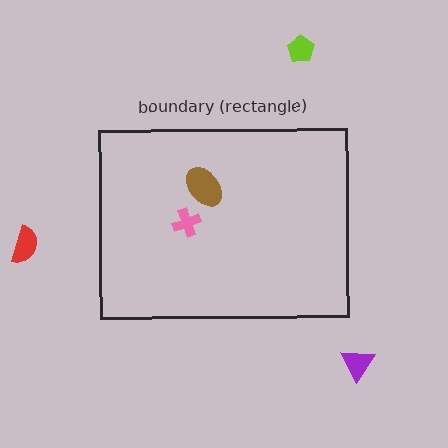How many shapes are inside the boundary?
2 inside, 3 outside.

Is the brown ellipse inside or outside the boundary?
Inside.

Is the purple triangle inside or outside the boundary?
Outside.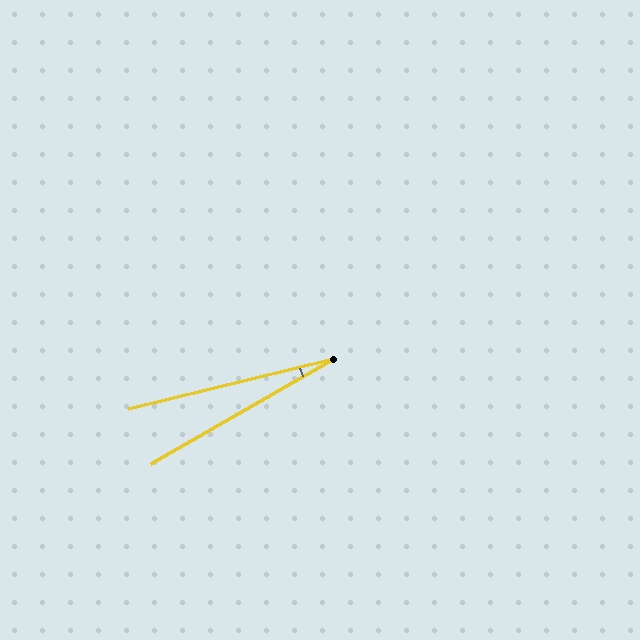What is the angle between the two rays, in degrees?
Approximately 16 degrees.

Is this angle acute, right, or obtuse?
It is acute.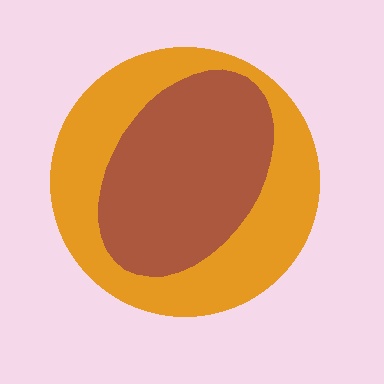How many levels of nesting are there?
2.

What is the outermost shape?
The orange circle.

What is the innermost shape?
The brown ellipse.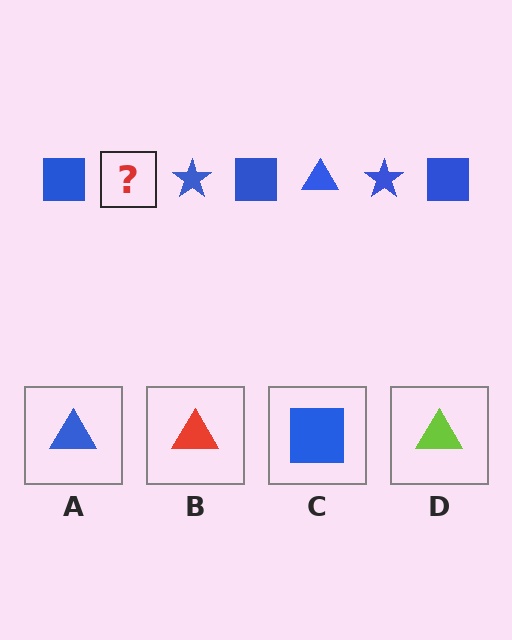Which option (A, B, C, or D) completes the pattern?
A.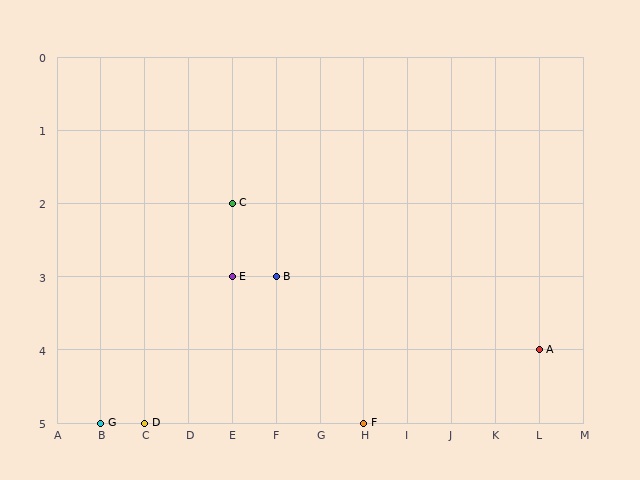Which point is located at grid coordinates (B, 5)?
Point G is at (B, 5).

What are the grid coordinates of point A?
Point A is at grid coordinates (L, 4).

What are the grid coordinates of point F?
Point F is at grid coordinates (H, 5).